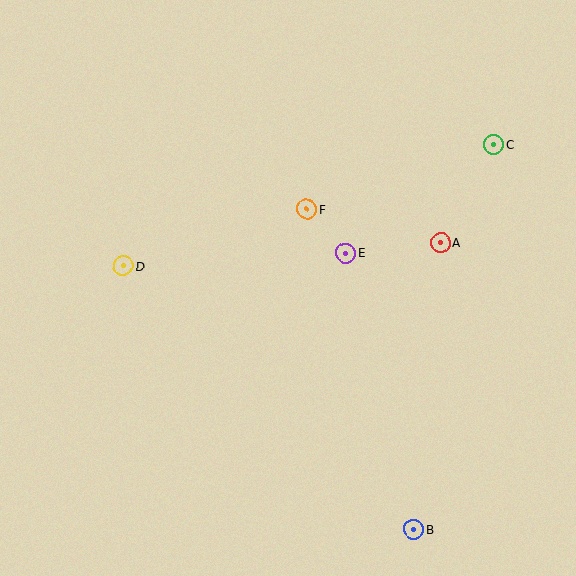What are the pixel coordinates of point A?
Point A is at (440, 243).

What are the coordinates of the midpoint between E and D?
The midpoint between E and D is at (235, 259).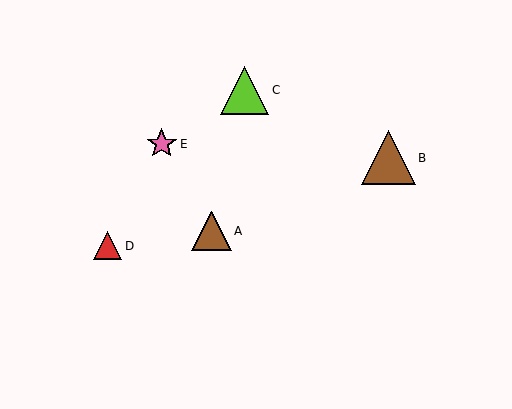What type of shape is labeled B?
Shape B is a brown triangle.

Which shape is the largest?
The brown triangle (labeled B) is the largest.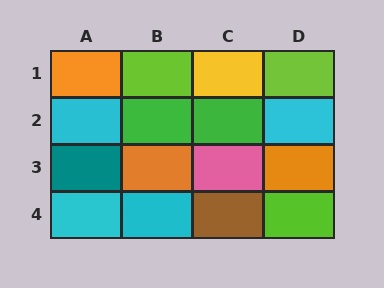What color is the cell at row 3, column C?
Pink.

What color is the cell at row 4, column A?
Cyan.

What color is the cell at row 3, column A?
Teal.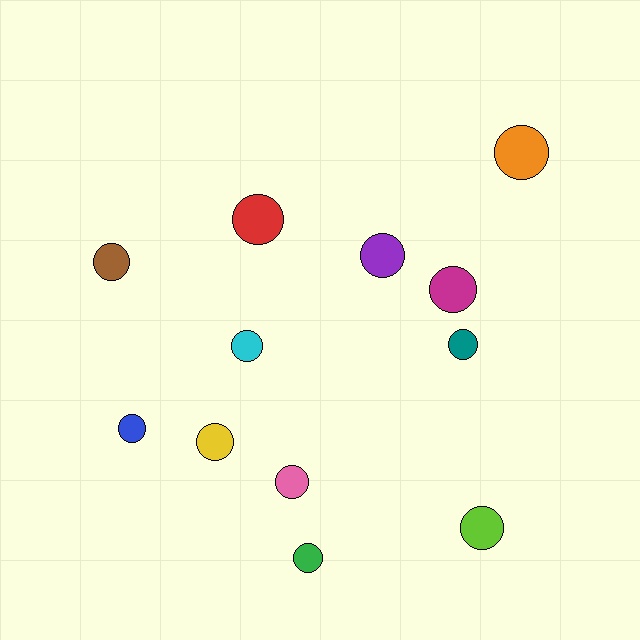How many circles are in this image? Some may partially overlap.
There are 12 circles.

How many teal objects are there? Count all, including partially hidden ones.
There is 1 teal object.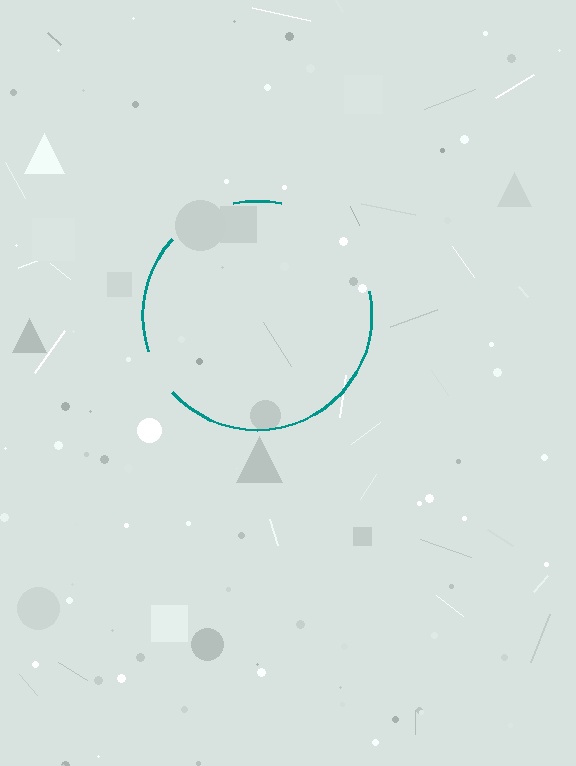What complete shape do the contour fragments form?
The contour fragments form a circle.